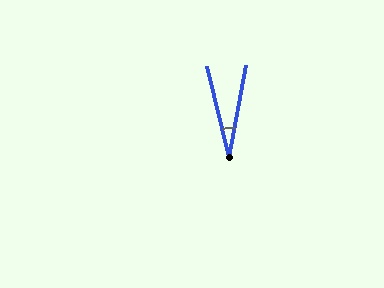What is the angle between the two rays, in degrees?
Approximately 24 degrees.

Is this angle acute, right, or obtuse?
It is acute.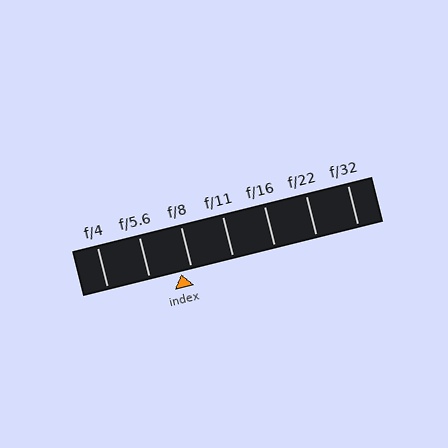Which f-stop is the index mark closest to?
The index mark is closest to f/8.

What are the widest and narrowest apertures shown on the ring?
The widest aperture shown is f/4 and the narrowest is f/32.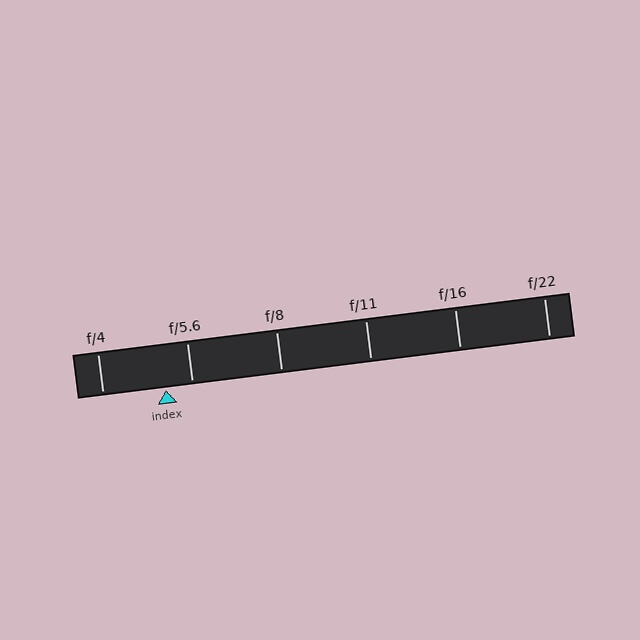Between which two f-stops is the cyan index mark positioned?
The index mark is between f/4 and f/5.6.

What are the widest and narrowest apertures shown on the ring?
The widest aperture shown is f/4 and the narrowest is f/22.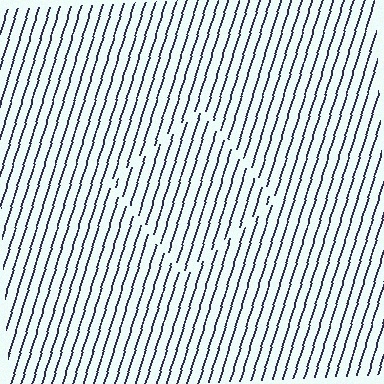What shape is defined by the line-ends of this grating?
An illusory square. The interior of the shape contains the same grating, shifted by half a period — the contour is defined by the phase discontinuity where line-ends from the inner and outer gratings abut.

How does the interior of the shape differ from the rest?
The interior of the shape contains the same grating, shifted by half a period — the contour is defined by the phase discontinuity where line-ends from the inner and outer gratings abut.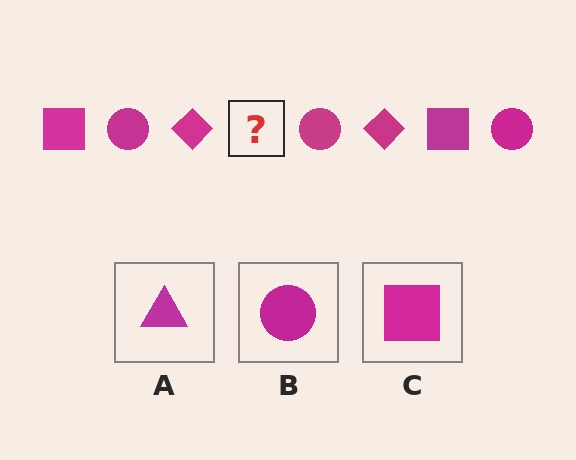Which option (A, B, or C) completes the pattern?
C.